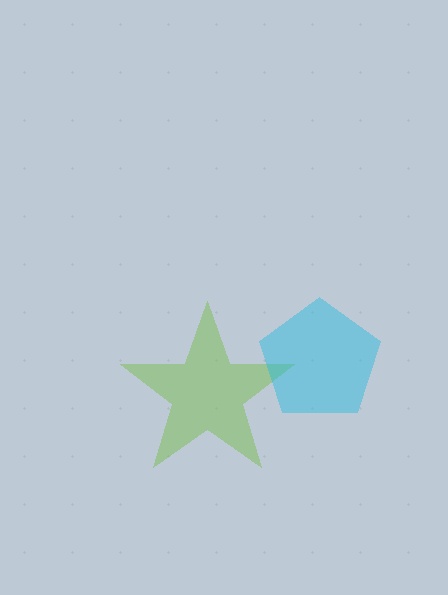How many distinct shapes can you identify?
There are 2 distinct shapes: a lime star, a cyan pentagon.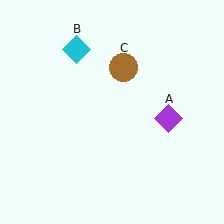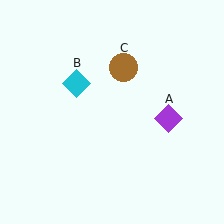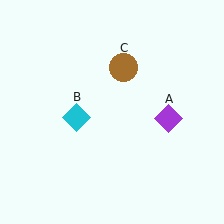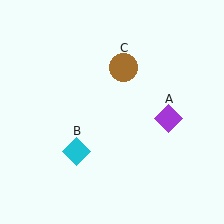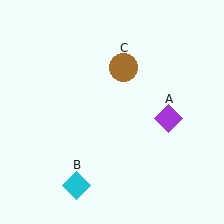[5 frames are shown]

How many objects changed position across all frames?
1 object changed position: cyan diamond (object B).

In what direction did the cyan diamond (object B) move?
The cyan diamond (object B) moved down.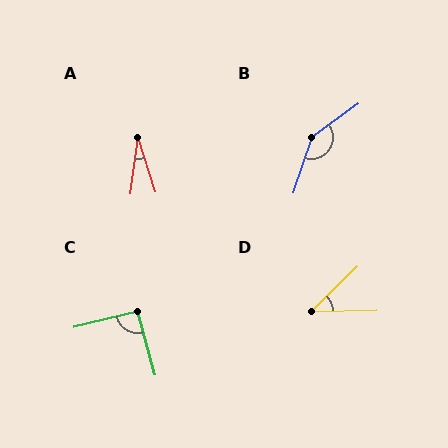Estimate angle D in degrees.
Approximately 43 degrees.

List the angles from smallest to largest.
A (25°), D (43°), C (92°), B (144°).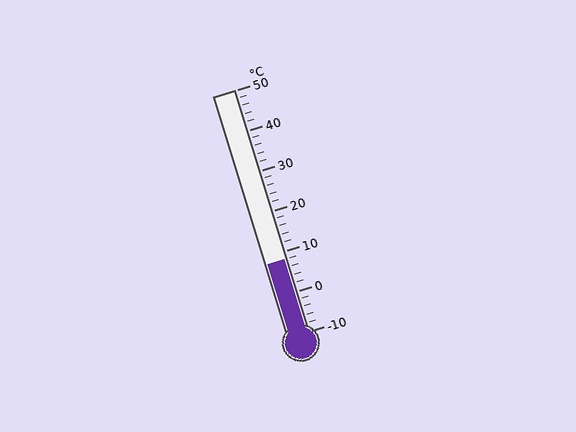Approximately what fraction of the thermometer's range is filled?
The thermometer is filled to approximately 30% of its range.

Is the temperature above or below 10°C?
The temperature is below 10°C.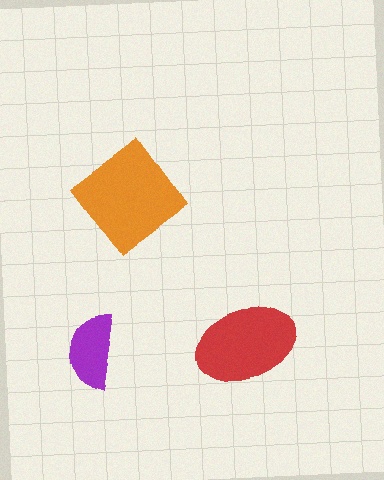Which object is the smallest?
The purple semicircle.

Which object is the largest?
The orange diamond.